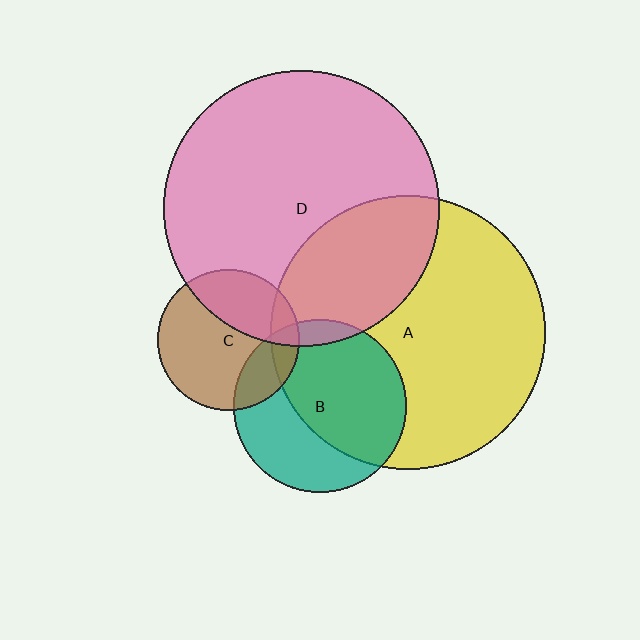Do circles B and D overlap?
Yes.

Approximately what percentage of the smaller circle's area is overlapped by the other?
Approximately 5%.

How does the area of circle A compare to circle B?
Approximately 2.5 times.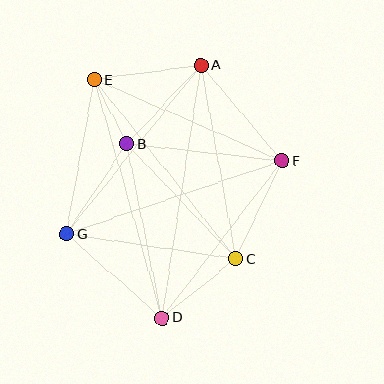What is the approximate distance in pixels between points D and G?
The distance between D and G is approximately 127 pixels.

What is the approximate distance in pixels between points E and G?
The distance between E and G is approximately 157 pixels.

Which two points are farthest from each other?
Points A and D are farthest from each other.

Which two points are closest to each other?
Points B and E are closest to each other.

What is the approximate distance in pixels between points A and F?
The distance between A and F is approximately 126 pixels.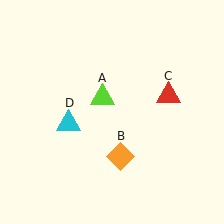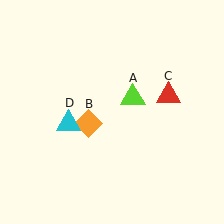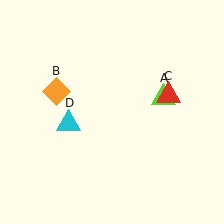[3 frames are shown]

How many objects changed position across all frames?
2 objects changed position: lime triangle (object A), orange diamond (object B).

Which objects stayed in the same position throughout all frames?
Red triangle (object C) and cyan triangle (object D) remained stationary.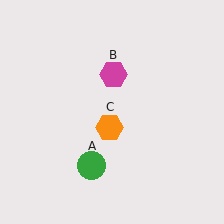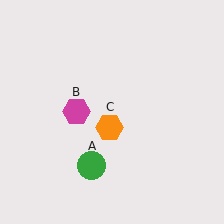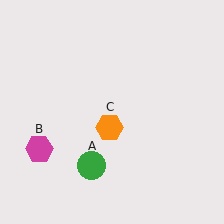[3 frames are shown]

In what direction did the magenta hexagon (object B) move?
The magenta hexagon (object B) moved down and to the left.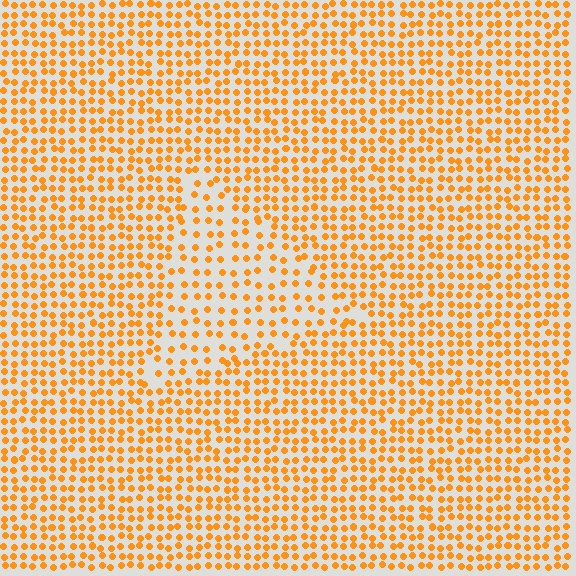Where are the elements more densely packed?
The elements are more densely packed outside the triangle boundary.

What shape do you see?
I see a triangle.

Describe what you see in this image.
The image contains small orange elements arranged at two different densities. A triangle-shaped region is visible where the elements are less densely packed than the surrounding area.